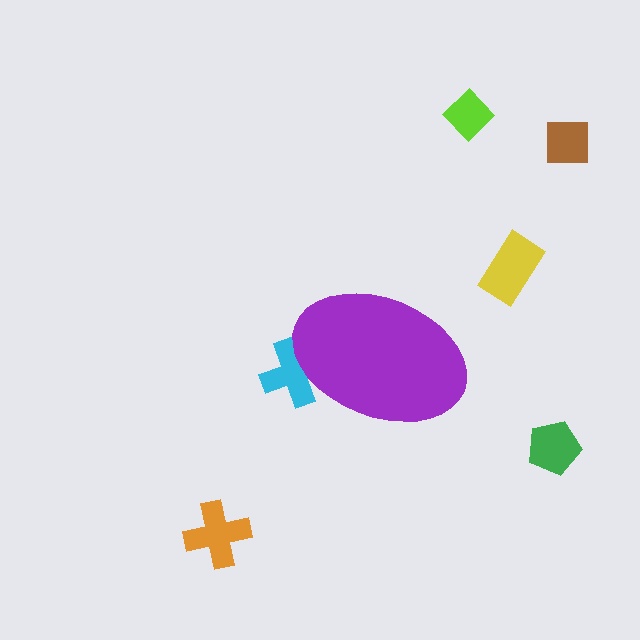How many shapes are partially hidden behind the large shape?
1 shape is partially hidden.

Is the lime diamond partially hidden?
No, the lime diamond is fully visible.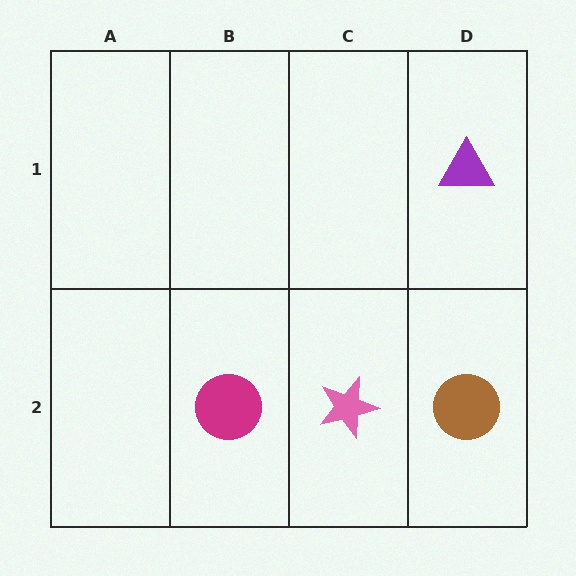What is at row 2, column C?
A pink star.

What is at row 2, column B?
A magenta circle.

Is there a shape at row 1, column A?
No, that cell is empty.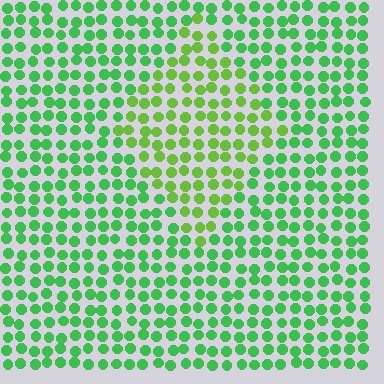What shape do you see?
I see a diamond.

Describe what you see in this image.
The image is filled with small green elements in a uniform arrangement. A diamond-shaped region is visible where the elements are tinted to a slightly different hue, forming a subtle color boundary.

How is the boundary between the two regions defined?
The boundary is defined purely by a slight shift in hue (about 31 degrees). Spacing, size, and orientation are identical on both sides.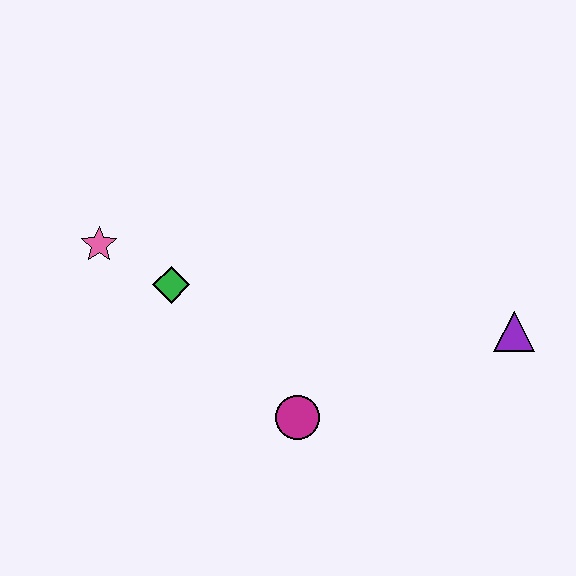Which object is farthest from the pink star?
The purple triangle is farthest from the pink star.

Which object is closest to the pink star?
The green diamond is closest to the pink star.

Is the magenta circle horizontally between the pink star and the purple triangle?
Yes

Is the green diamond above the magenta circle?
Yes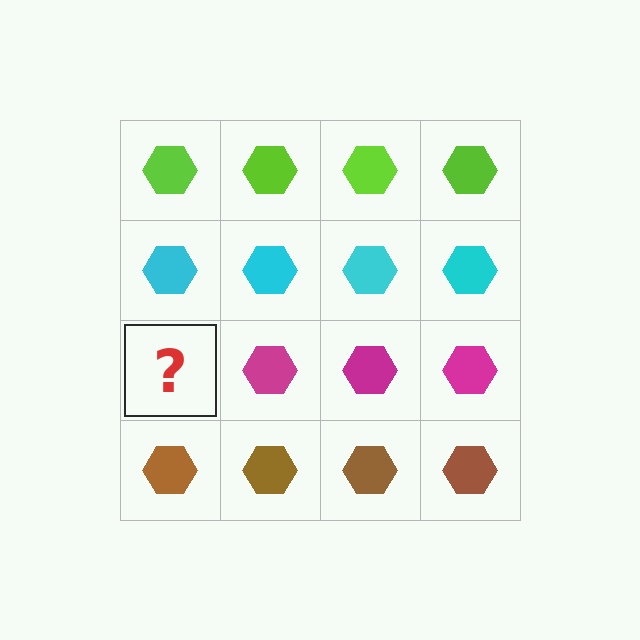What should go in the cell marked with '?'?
The missing cell should contain a magenta hexagon.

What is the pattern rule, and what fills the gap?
The rule is that each row has a consistent color. The gap should be filled with a magenta hexagon.